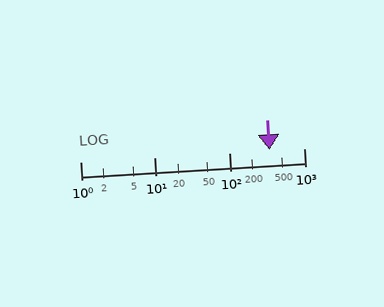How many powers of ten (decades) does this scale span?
The scale spans 3 decades, from 1 to 1000.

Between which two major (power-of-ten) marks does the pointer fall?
The pointer is between 100 and 1000.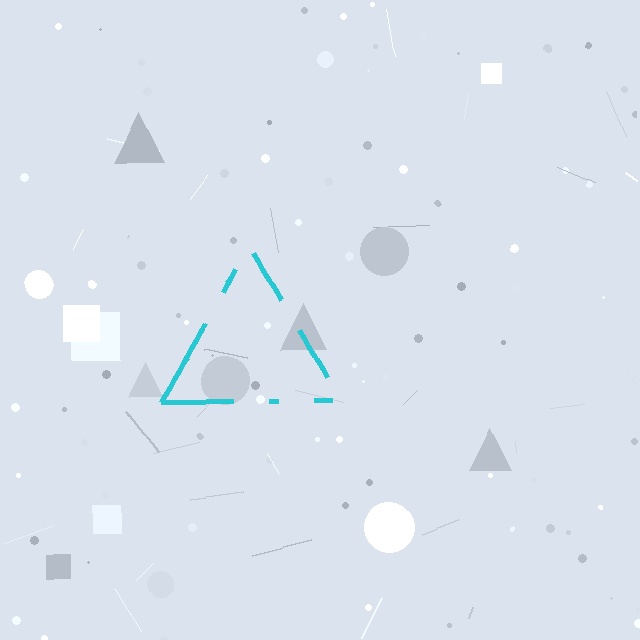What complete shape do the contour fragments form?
The contour fragments form a triangle.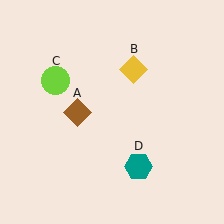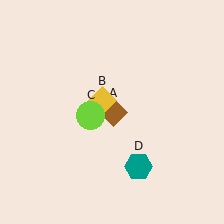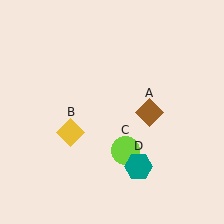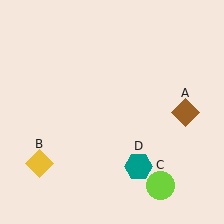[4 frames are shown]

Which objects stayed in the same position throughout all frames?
Teal hexagon (object D) remained stationary.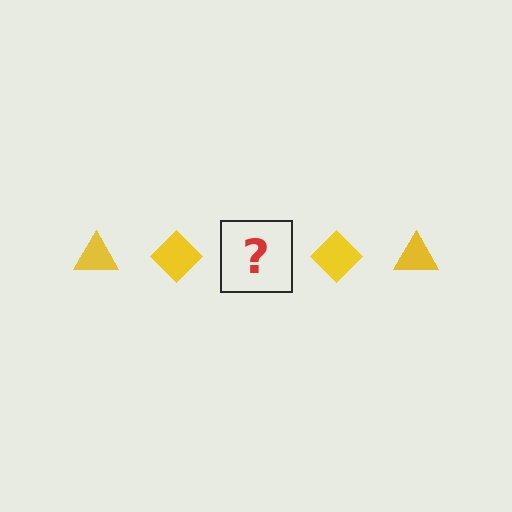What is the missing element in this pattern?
The missing element is a yellow triangle.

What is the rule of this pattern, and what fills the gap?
The rule is that the pattern cycles through triangle, diamond shapes in yellow. The gap should be filled with a yellow triangle.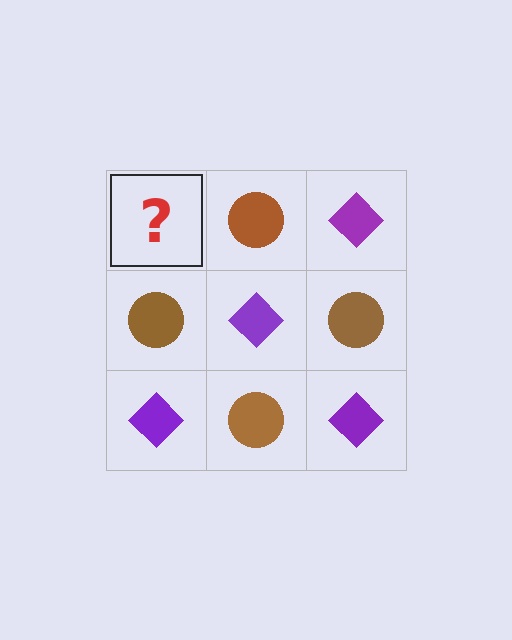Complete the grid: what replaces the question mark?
The question mark should be replaced with a purple diamond.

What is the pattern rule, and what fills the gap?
The rule is that it alternates purple diamond and brown circle in a checkerboard pattern. The gap should be filled with a purple diamond.